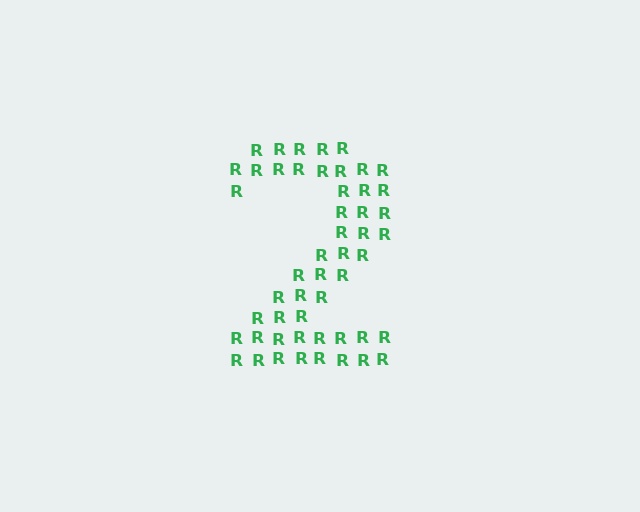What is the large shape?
The large shape is the digit 2.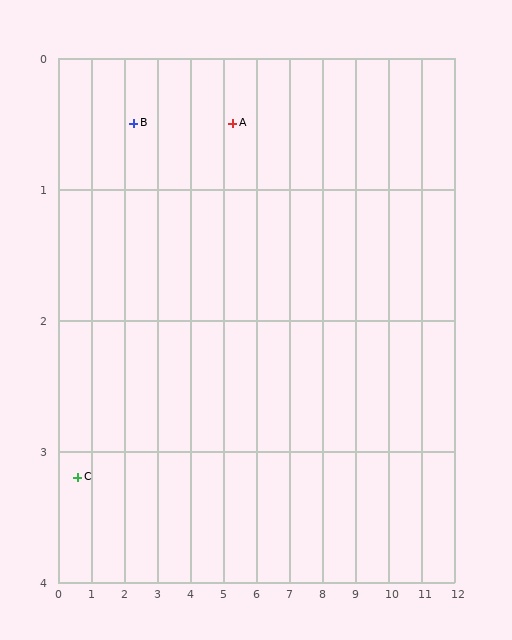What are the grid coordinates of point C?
Point C is at approximately (0.6, 3.2).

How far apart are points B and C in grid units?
Points B and C are about 3.2 grid units apart.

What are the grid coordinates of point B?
Point B is at approximately (2.3, 0.5).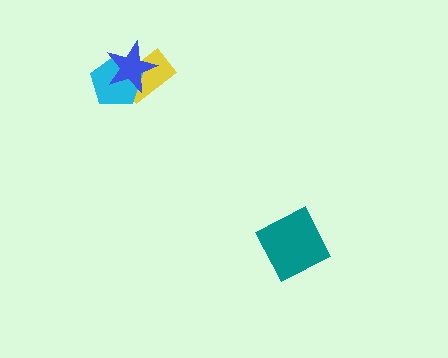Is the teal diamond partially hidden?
No, no other shape covers it.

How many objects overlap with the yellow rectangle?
2 objects overlap with the yellow rectangle.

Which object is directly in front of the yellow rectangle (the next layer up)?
The cyan pentagon is directly in front of the yellow rectangle.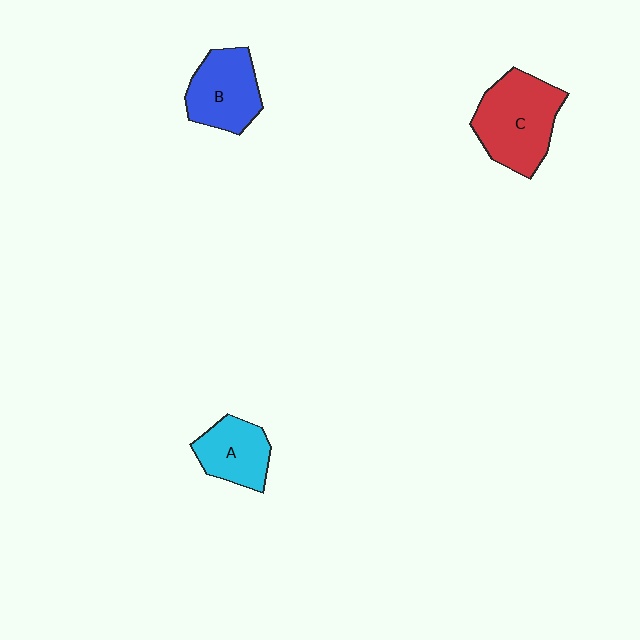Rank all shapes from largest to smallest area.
From largest to smallest: C (red), B (blue), A (cyan).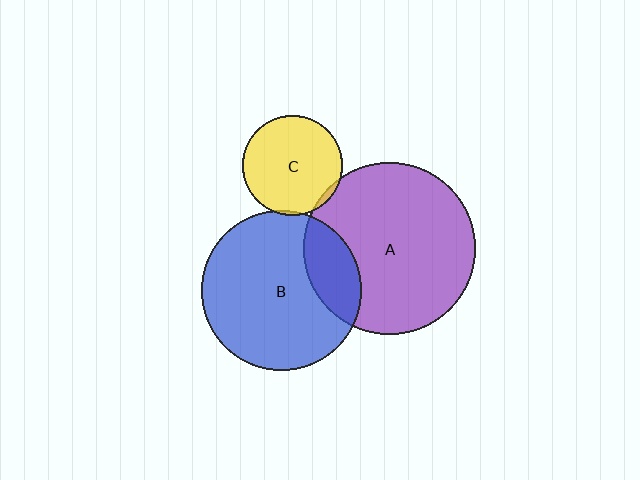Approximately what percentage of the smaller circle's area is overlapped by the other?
Approximately 20%.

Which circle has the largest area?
Circle A (purple).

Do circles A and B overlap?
Yes.